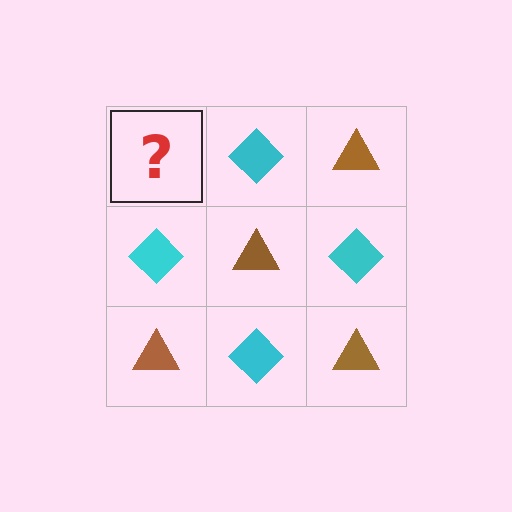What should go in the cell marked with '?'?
The missing cell should contain a brown triangle.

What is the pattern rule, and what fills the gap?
The rule is that it alternates brown triangle and cyan diamond in a checkerboard pattern. The gap should be filled with a brown triangle.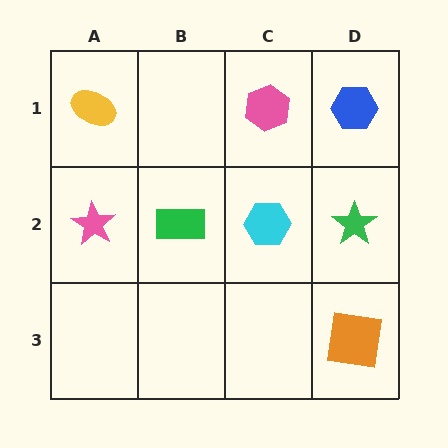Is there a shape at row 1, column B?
No, that cell is empty.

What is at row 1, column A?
A yellow ellipse.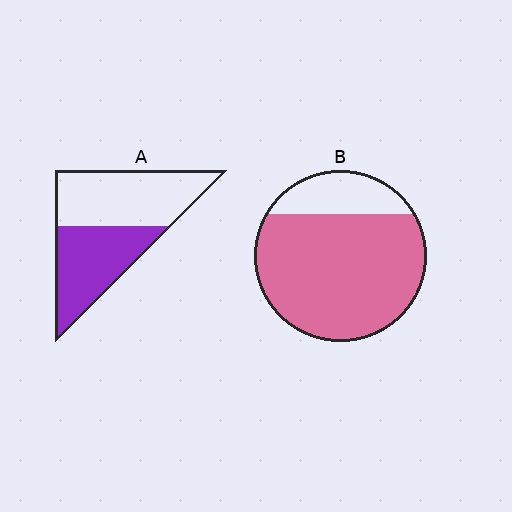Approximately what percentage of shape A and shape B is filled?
A is approximately 45% and B is approximately 80%.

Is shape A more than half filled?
No.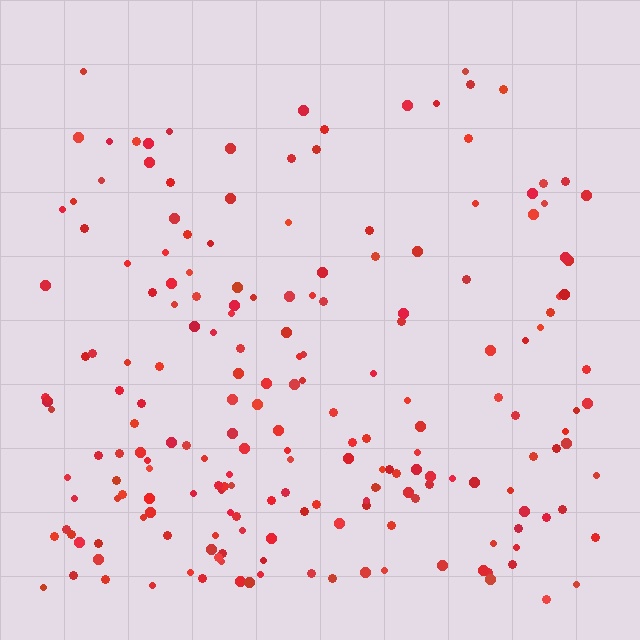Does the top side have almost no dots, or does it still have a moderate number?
Still a moderate number, just noticeably fewer than the bottom.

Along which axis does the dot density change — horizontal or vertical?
Vertical.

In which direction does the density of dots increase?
From top to bottom, with the bottom side densest.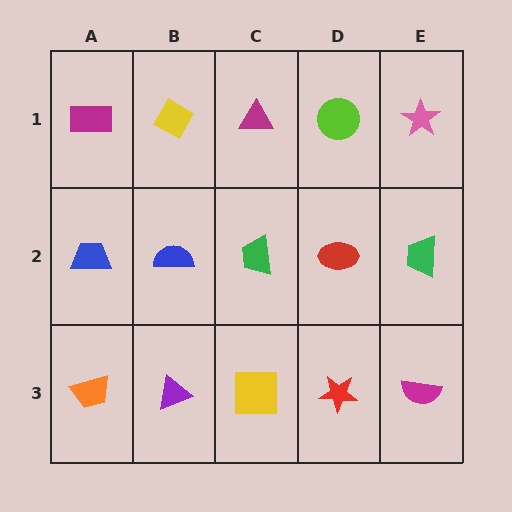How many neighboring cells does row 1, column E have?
2.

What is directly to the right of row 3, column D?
A magenta semicircle.